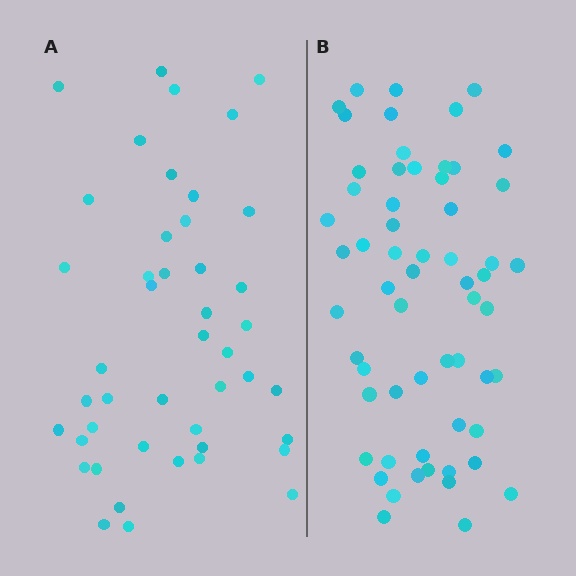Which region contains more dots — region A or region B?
Region B (the right region) has more dots.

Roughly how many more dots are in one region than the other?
Region B has approximately 15 more dots than region A.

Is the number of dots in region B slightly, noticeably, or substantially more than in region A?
Region B has noticeably more, but not dramatically so. The ratio is roughly 1.3 to 1.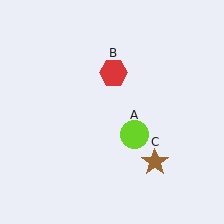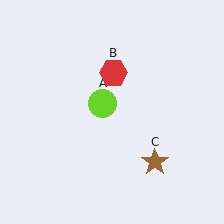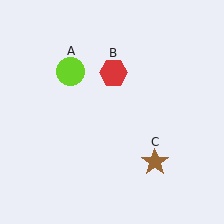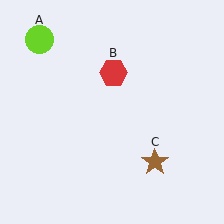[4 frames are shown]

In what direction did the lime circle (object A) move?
The lime circle (object A) moved up and to the left.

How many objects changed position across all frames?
1 object changed position: lime circle (object A).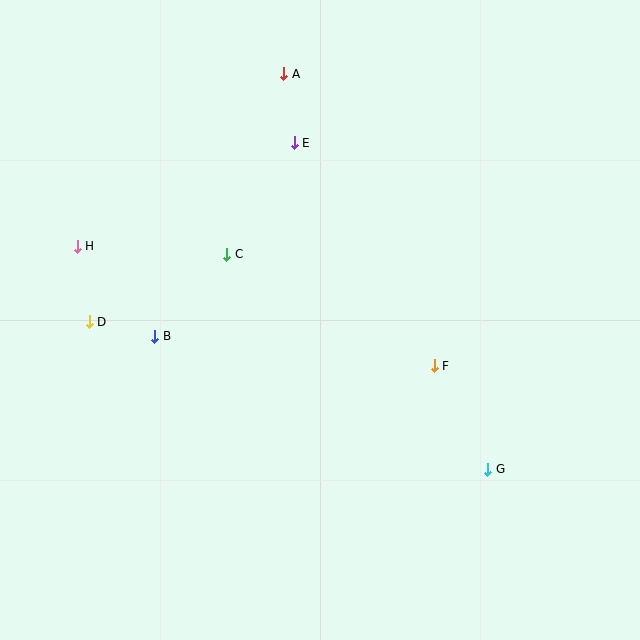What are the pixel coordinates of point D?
Point D is at (89, 322).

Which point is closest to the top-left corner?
Point H is closest to the top-left corner.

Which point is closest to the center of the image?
Point C at (227, 254) is closest to the center.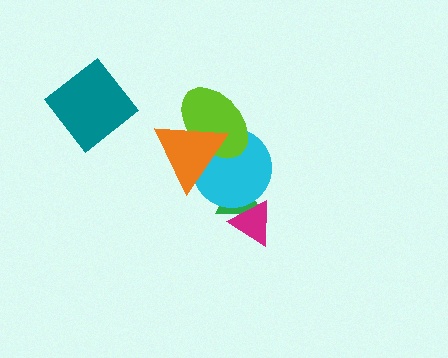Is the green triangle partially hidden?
Yes, it is partially covered by another shape.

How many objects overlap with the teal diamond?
0 objects overlap with the teal diamond.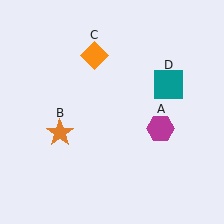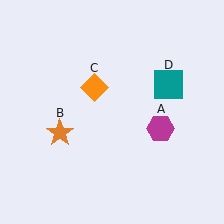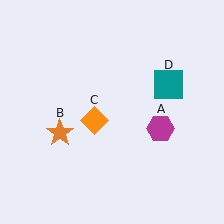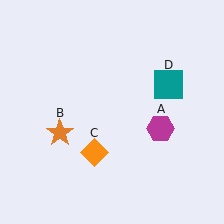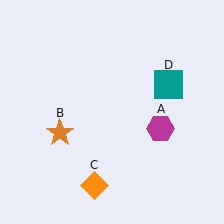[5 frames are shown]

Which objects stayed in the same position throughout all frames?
Magenta hexagon (object A) and orange star (object B) and teal square (object D) remained stationary.